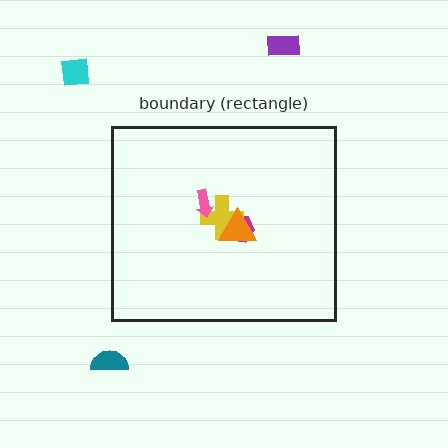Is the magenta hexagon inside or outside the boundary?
Inside.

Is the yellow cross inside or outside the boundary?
Inside.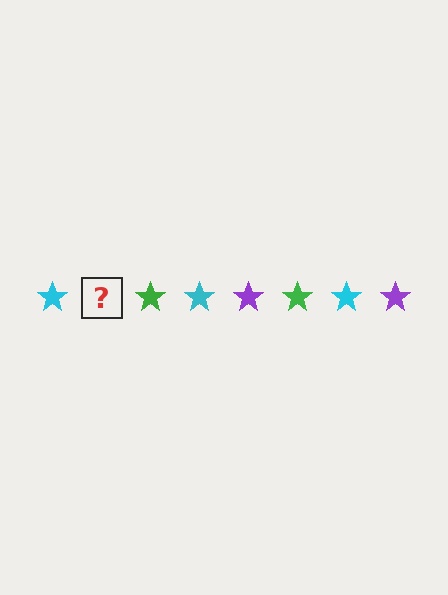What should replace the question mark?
The question mark should be replaced with a purple star.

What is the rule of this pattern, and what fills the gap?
The rule is that the pattern cycles through cyan, purple, green stars. The gap should be filled with a purple star.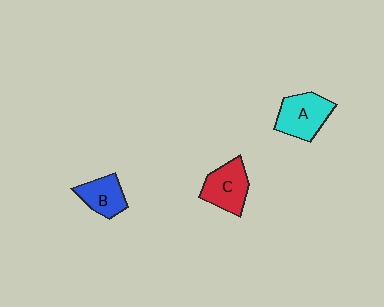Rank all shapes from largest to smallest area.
From largest to smallest: A (cyan), C (red), B (blue).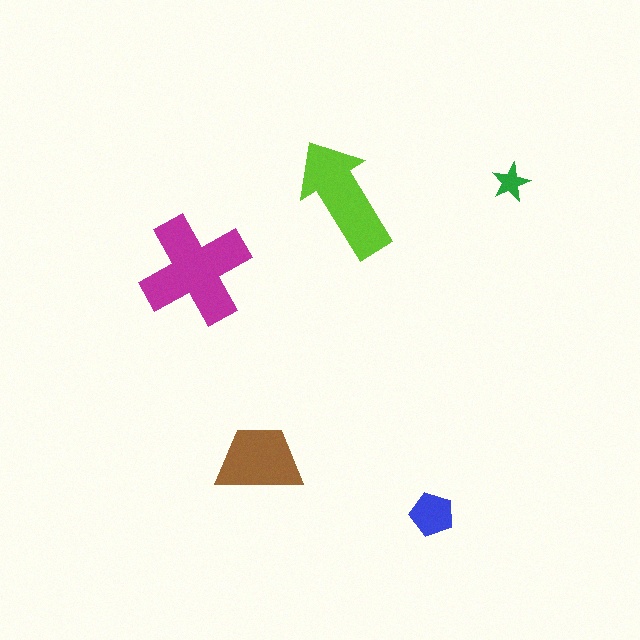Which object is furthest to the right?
The green star is rightmost.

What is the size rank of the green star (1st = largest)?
5th.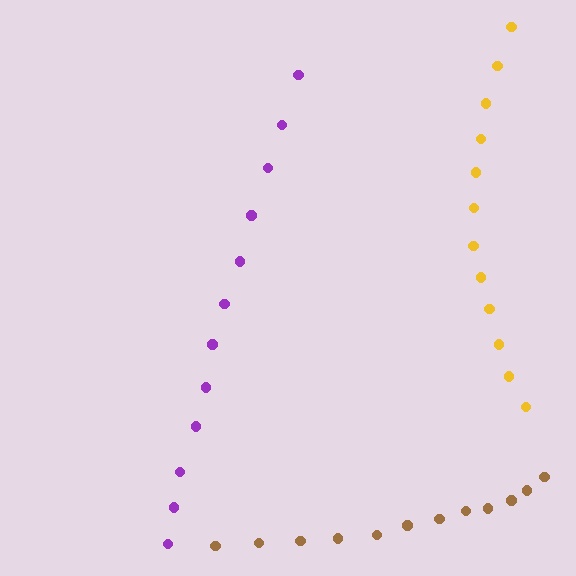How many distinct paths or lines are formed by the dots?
There are 3 distinct paths.